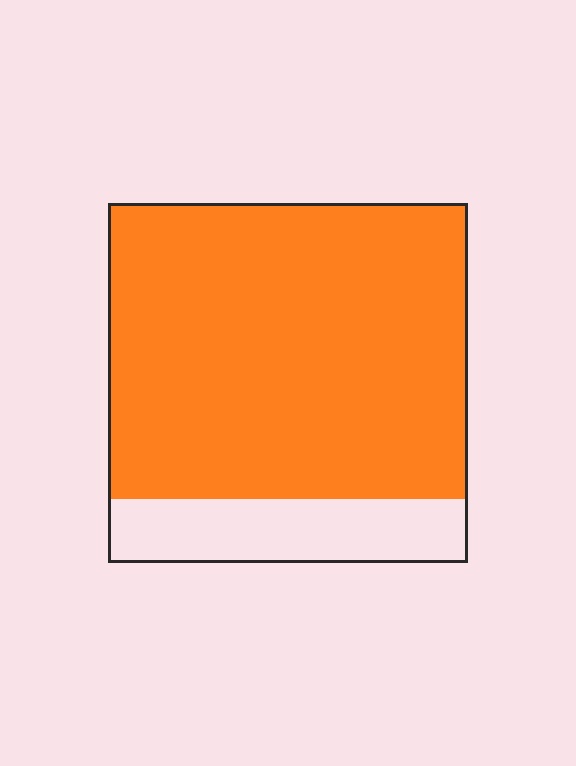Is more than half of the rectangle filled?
Yes.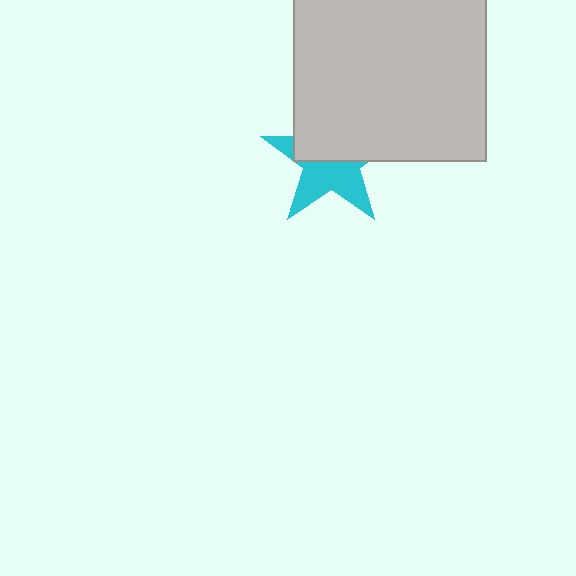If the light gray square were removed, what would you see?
You would see the complete cyan star.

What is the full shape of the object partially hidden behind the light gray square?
The partially hidden object is a cyan star.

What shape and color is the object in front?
The object in front is a light gray square.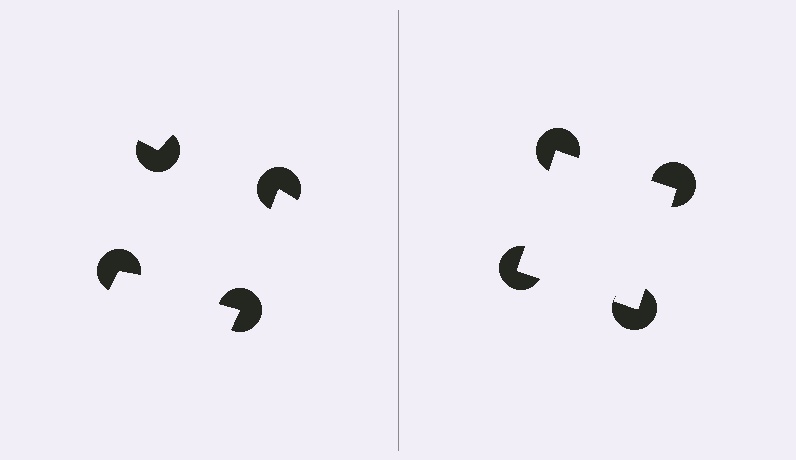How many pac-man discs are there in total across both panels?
8 — 4 on each side.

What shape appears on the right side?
An illusory square.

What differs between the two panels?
The pac-man discs are positioned identically on both sides; only the wedge orientations differ. On the right they align to a square; on the left they are misaligned.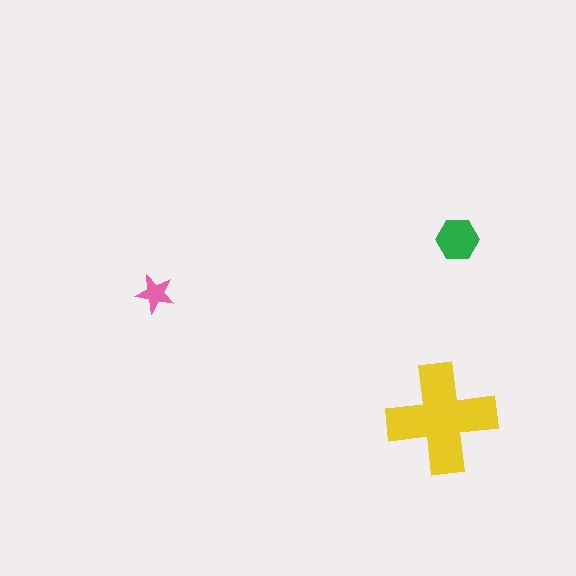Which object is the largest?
The yellow cross.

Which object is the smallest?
The pink star.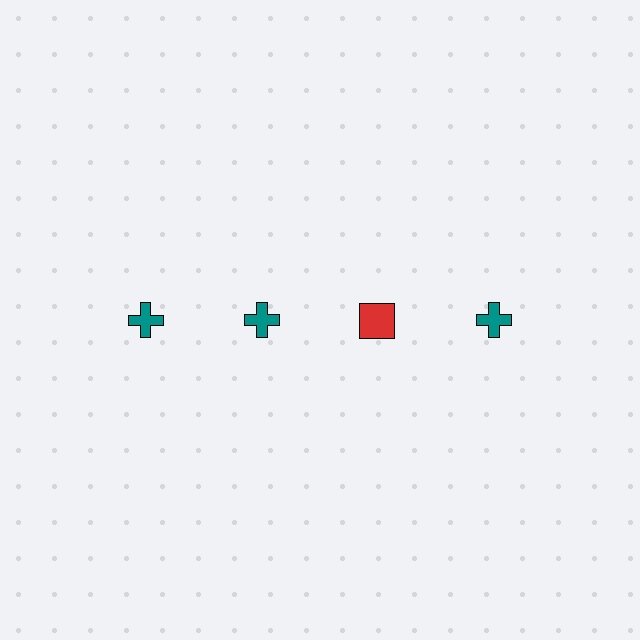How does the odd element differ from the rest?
It differs in both color (red instead of teal) and shape (square instead of cross).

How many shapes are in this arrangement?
There are 4 shapes arranged in a grid pattern.